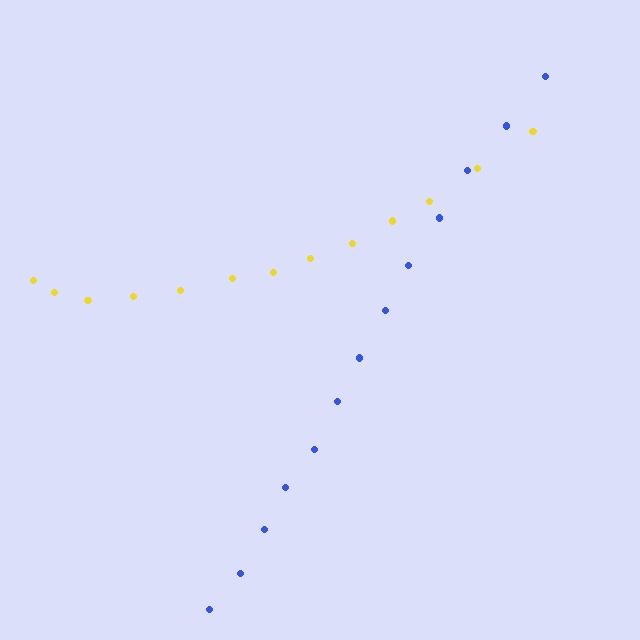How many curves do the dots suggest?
There are 2 distinct paths.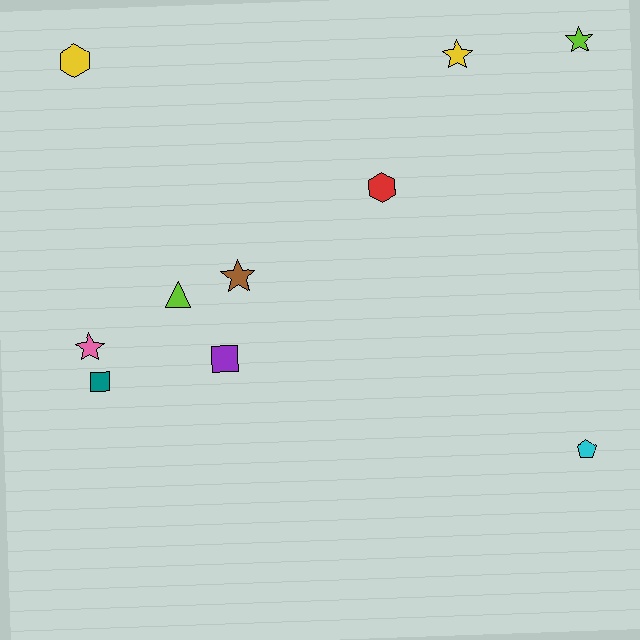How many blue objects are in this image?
There are no blue objects.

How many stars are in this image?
There are 4 stars.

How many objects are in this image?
There are 10 objects.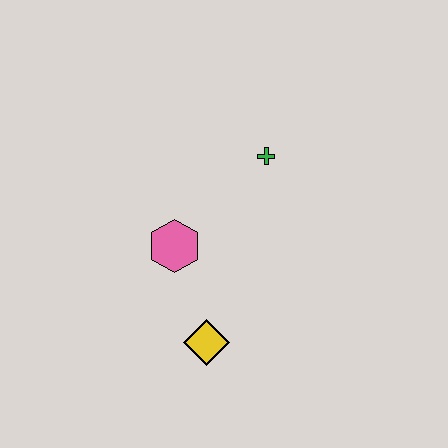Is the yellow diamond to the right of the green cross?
No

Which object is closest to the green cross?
The pink hexagon is closest to the green cross.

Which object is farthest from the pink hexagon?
The green cross is farthest from the pink hexagon.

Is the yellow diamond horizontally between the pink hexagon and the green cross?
Yes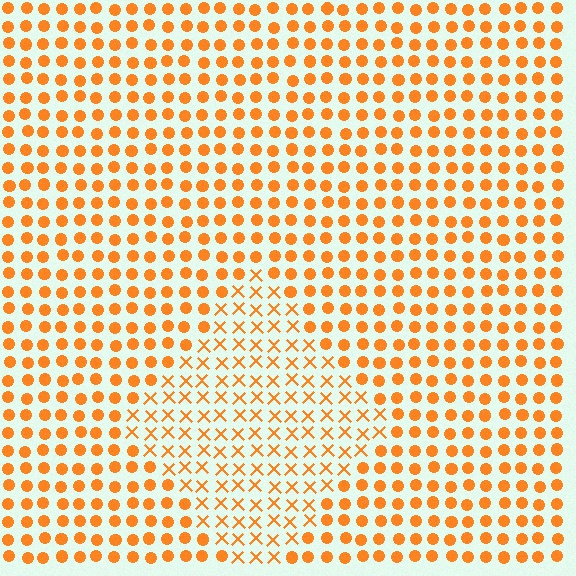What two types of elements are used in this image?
The image uses X marks inside the diamond region and circles outside it.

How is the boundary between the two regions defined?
The boundary is defined by a change in element shape: X marks inside vs. circles outside. All elements share the same color and spacing.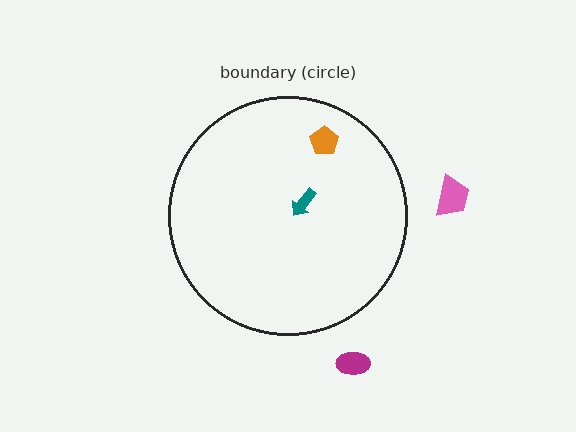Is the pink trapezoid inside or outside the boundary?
Outside.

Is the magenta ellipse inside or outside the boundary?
Outside.